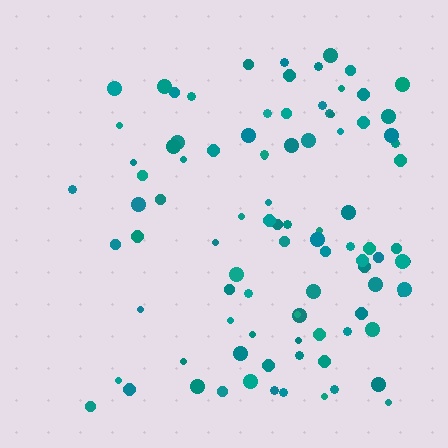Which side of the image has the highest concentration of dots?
The right.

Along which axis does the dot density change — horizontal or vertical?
Horizontal.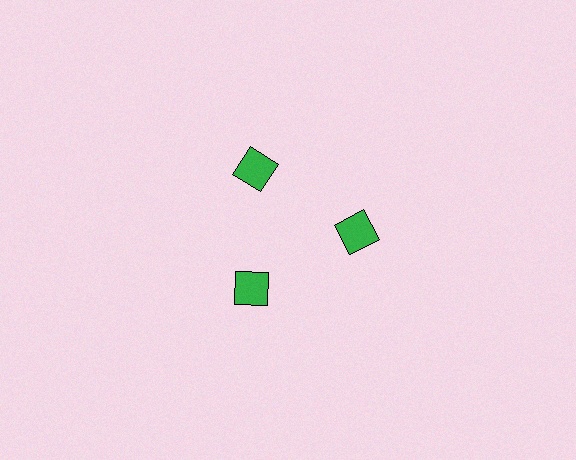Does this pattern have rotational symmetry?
Yes, this pattern has 3-fold rotational symmetry. It looks the same after rotating 120 degrees around the center.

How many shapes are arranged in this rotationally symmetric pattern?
There are 3 shapes, arranged in 3 groups of 1.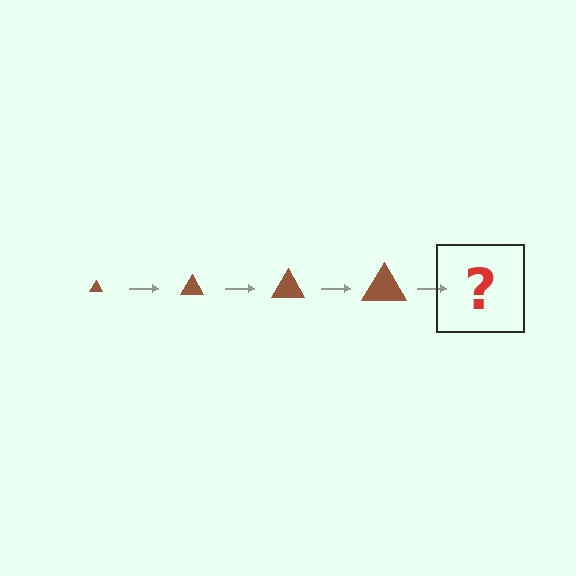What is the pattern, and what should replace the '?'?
The pattern is that the triangle gets progressively larger each step. The '?' should be a brown triangle, larger than the previous one.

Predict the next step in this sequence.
The next step is a brown triangle, larger than the previous one.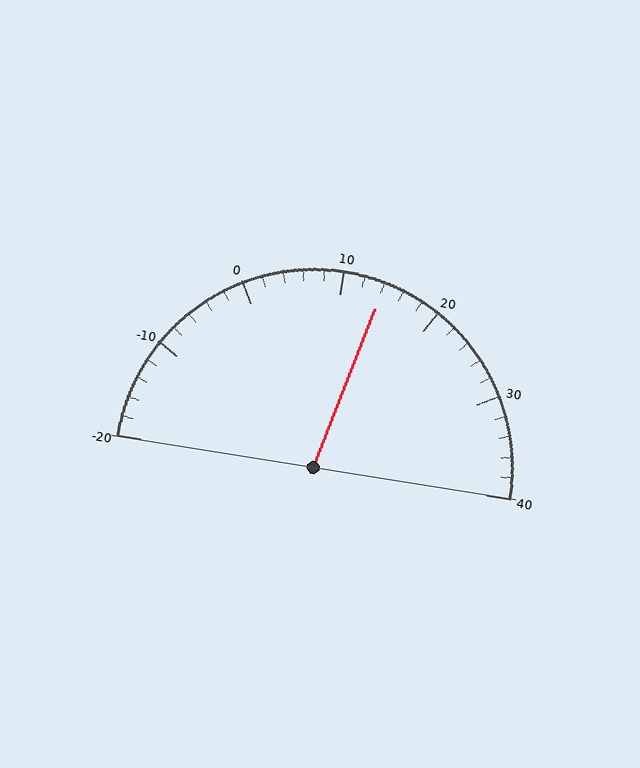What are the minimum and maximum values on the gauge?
The gauge ranges from -20 to 40.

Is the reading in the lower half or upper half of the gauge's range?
The reading is in the upper half of the range (-20 to 40).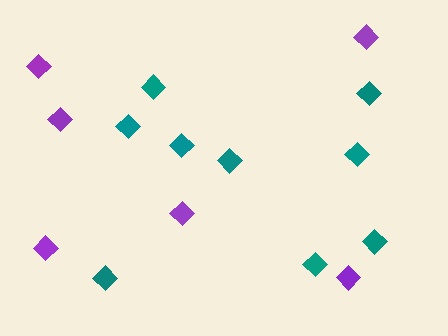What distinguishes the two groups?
There are 2 groups: one group of teal diamonds (9) and one group of purple diamonds (6).